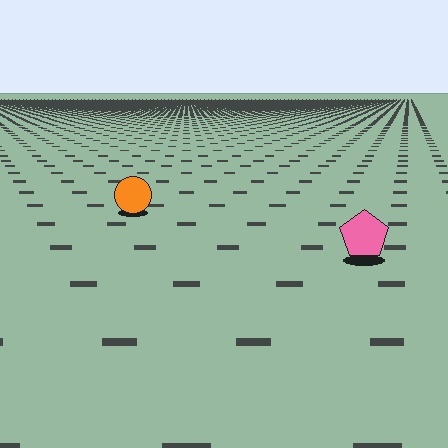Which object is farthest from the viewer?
The orange circle is farthest from the viewer. It appears smaller and the ground texture around it is denser.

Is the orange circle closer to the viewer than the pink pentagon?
No. The pink pentagon is closer — you can tell from the texture gradient: the ground texture is coarser near it.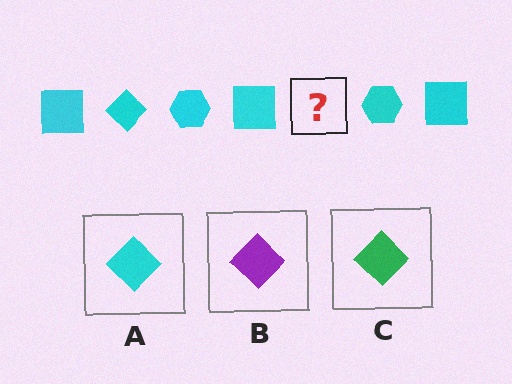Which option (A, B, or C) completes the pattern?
A.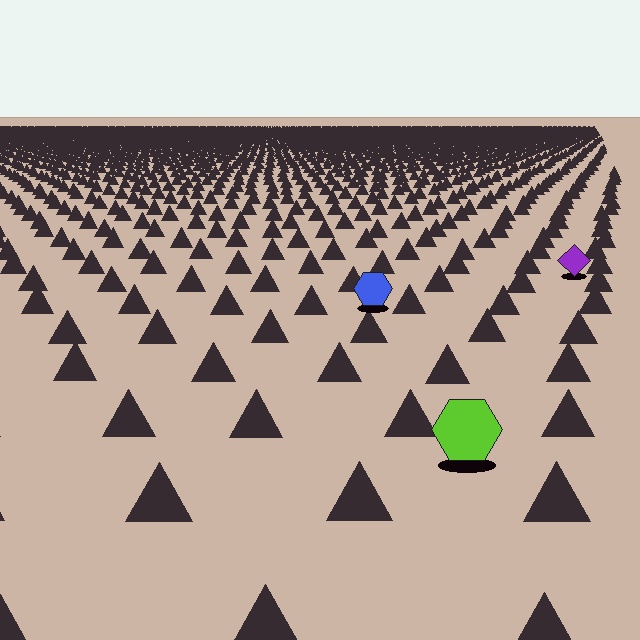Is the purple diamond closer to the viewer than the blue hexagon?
No. The blue hexagon is closer — you can tell from the texture gradient: the ground texture is coarser near it.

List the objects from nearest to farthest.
From nearest to farthest: the lime hexagon, the blue hexagon, the purple diamond.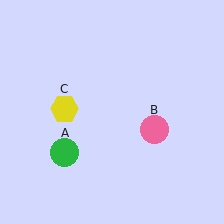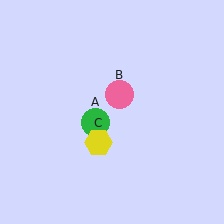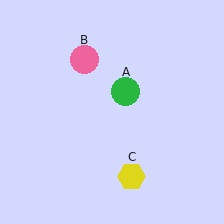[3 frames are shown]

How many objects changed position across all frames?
3 objects changed position: green circle (object A), pink circle (object B), yellow hexagon (object C).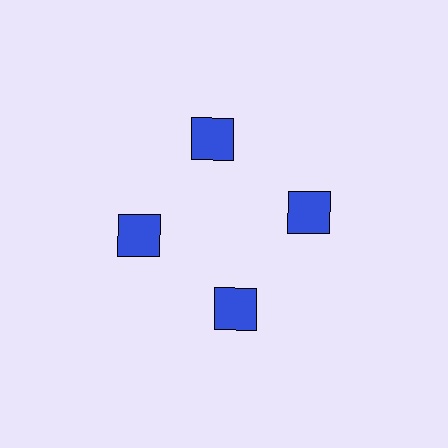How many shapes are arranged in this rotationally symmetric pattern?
There are 4 shapes, arranged in 4 groups of 1.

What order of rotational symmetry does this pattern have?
This pattern has 4-fold rotational symmetry.